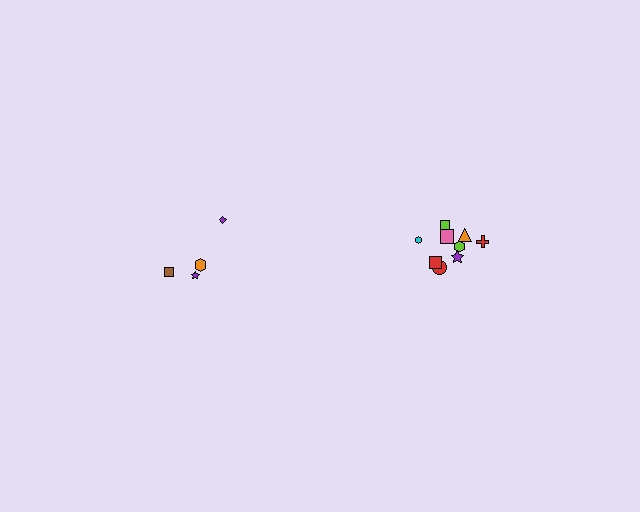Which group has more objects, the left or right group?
The right group.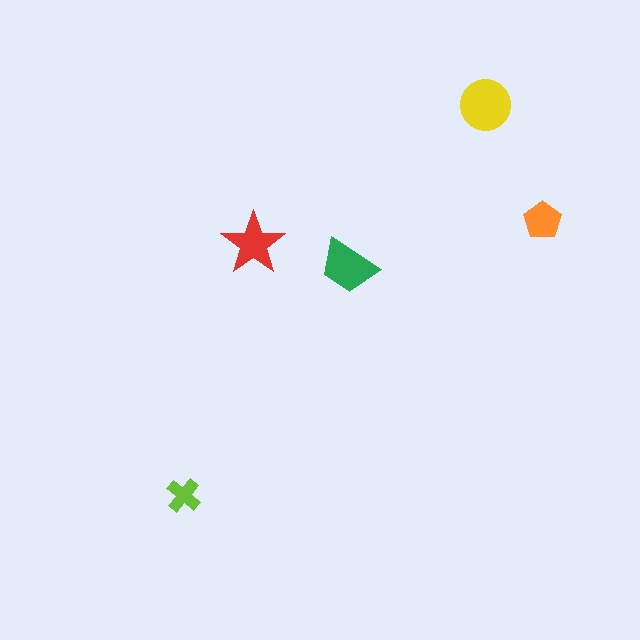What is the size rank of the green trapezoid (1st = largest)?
2nd.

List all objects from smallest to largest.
The lime cross, the orange pentagon, the red star, the green trapezoid, the yellow circle.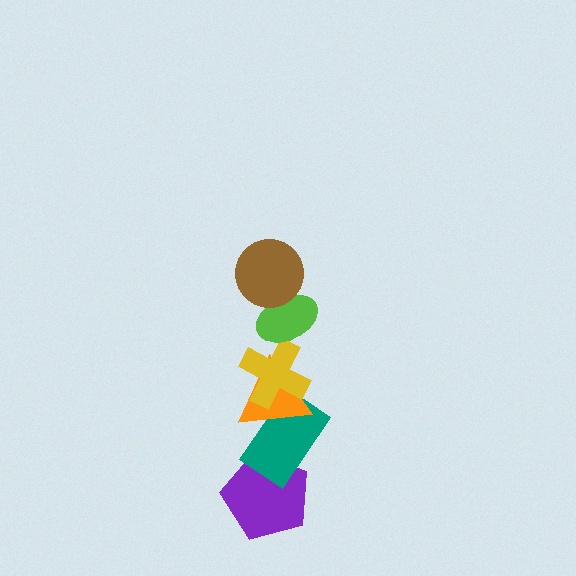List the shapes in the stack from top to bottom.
From top to bottom: the brown circle, the lime ellipse, the yellow cross, the orange triangle, the teal rectangle, the purple pentagon.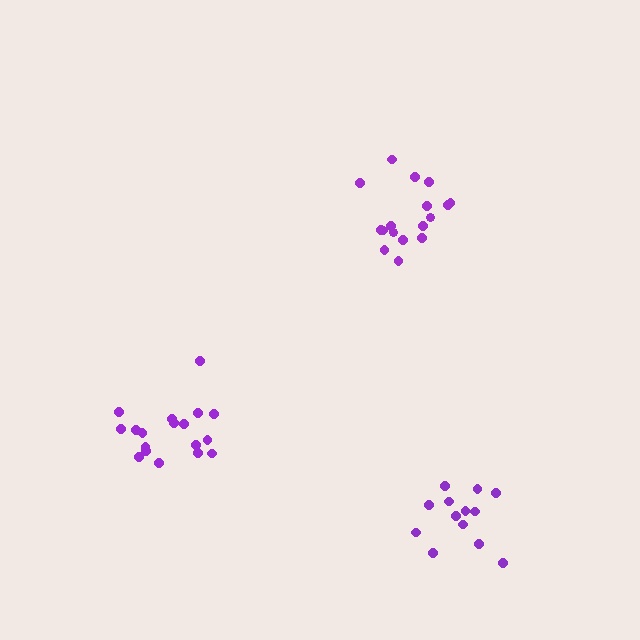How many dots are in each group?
Group 1: 17 dots, Group 2: 18 dots, Group 3: 13 dots (48 total).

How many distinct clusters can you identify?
There are 3 distinct clusters.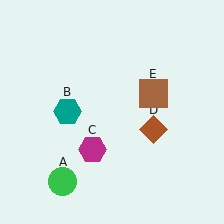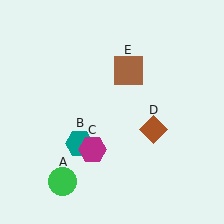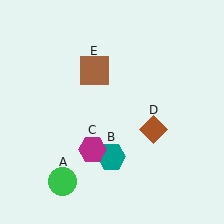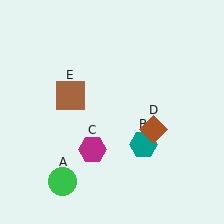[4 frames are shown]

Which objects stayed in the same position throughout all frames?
Green circle (object A) and magenta hexagon (object C) and brown diamond (object D) remained stationary.